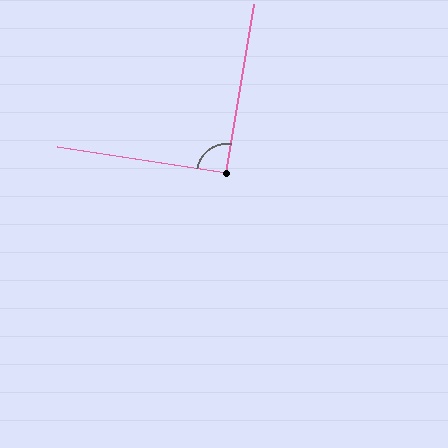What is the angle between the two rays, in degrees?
Approximately 91 degrees.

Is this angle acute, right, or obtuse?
It is approximately a right angle.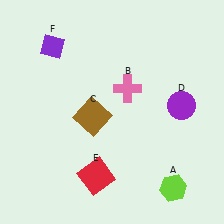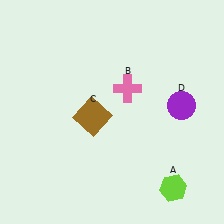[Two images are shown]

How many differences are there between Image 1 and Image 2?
There are 2 differences between the two images.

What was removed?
The purple diamond (F), the red square (E) were removed in Image 2.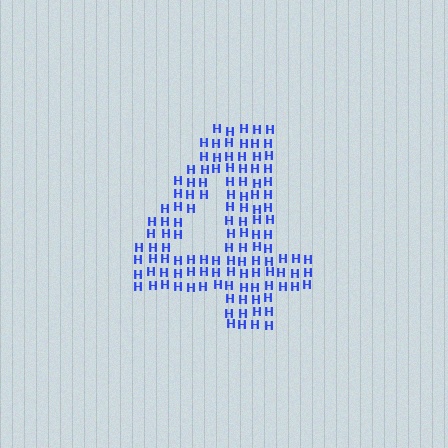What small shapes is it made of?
It is made of small letter H's.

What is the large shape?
The large shape is the digit 4.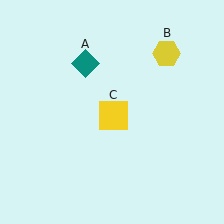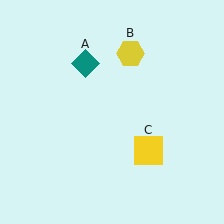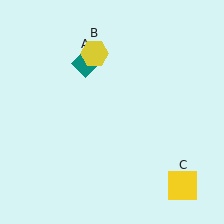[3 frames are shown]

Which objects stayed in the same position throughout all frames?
Teal diamond (object A) remained stationary.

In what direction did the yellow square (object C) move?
The yellow square (object C) moved down and to the right.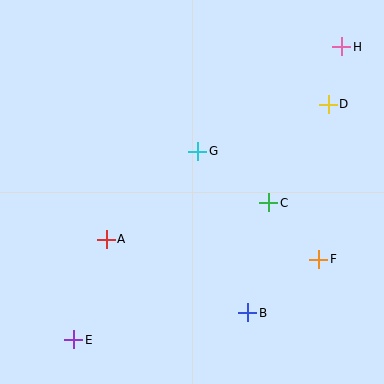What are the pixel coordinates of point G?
Point G is at (198, 151).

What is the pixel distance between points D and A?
The distance between D and A is 260 pixels.